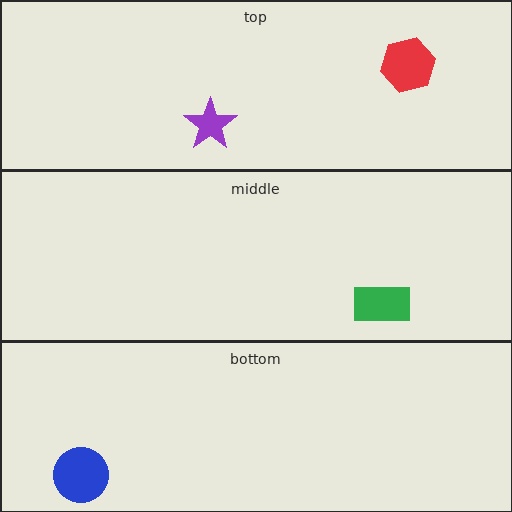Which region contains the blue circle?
The bottom region.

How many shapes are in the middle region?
1.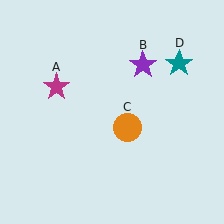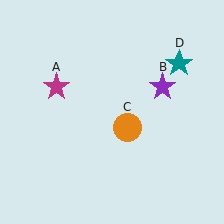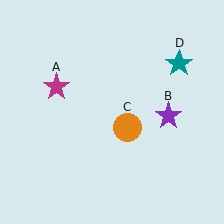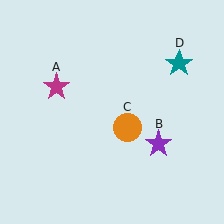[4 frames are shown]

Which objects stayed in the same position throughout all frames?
Magenta star (object A) and orange circle (object C) and teal star (object D) remained stationary.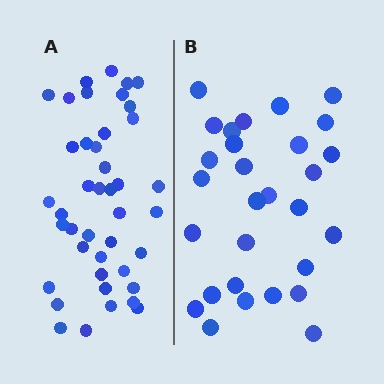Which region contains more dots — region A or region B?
Region A (the left region) has more dots.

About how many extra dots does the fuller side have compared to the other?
Region A has approximately 15 more dots than region B.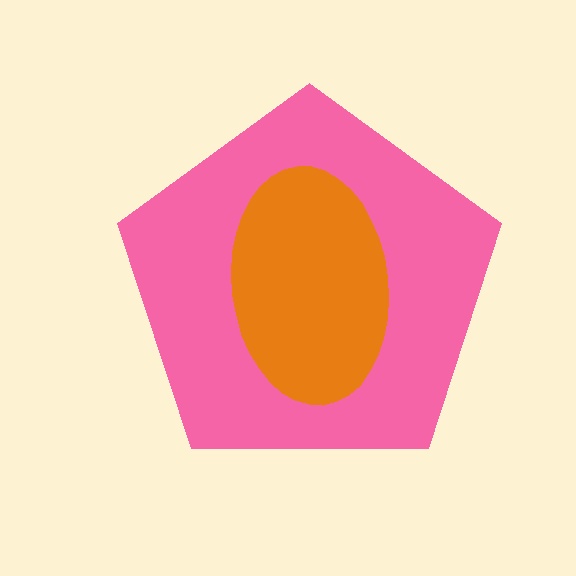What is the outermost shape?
The pink pentagon.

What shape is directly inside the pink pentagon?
The orange ellipse.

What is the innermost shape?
The orange ellipse.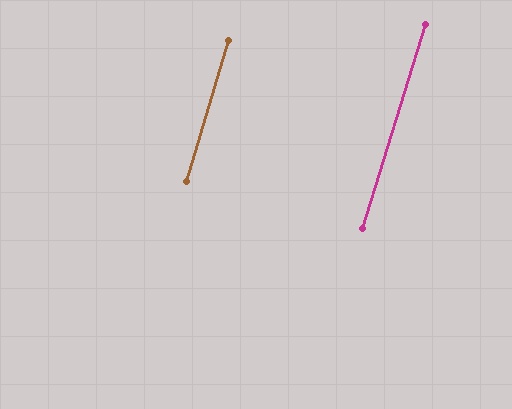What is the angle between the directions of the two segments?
Approximately 1 degree.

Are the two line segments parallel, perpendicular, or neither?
Parallel — their directions differ by only 0.7°.